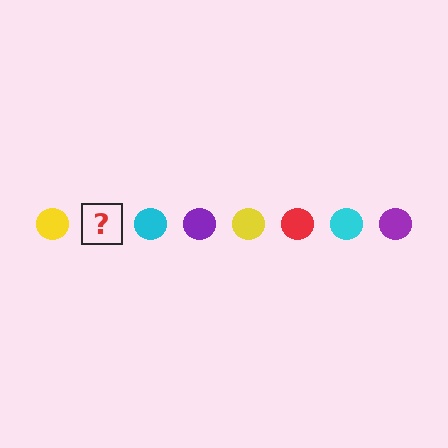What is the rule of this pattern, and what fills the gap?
The rule is that the pattern cycles through yellow, red, cyan, purple circles. The gap should be filled with a red circle.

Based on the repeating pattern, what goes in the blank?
The blank should be a red circle.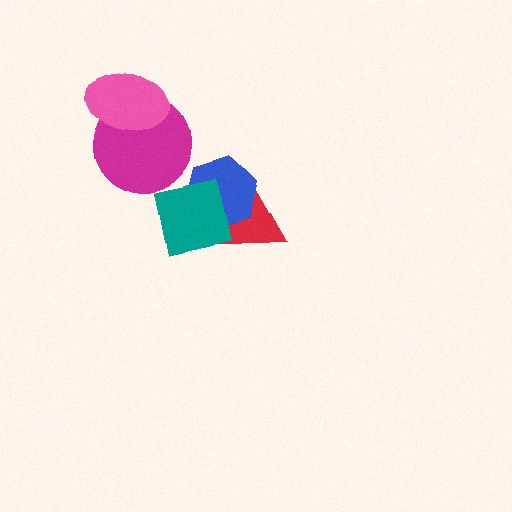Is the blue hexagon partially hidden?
Yes, it is partially covered by another shape.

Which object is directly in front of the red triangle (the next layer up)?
The blue hexagon is directly in front of the red triangle.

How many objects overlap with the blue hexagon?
2 objects overlap with the blue hexagon.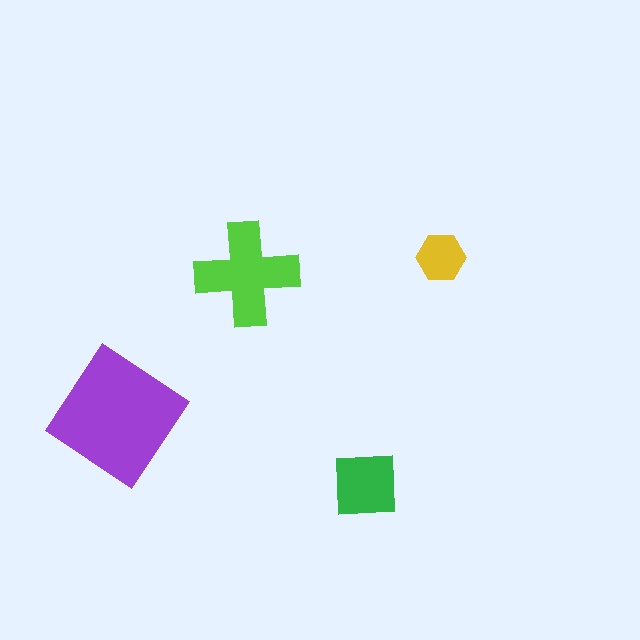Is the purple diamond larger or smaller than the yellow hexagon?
Larger.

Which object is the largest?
The purple diamond.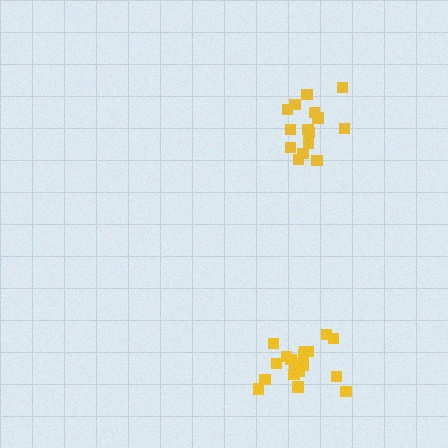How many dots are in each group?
Group 1: 15 dots, Group 2: 18 dots (33 total).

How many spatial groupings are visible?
There are 2 spatial groupings.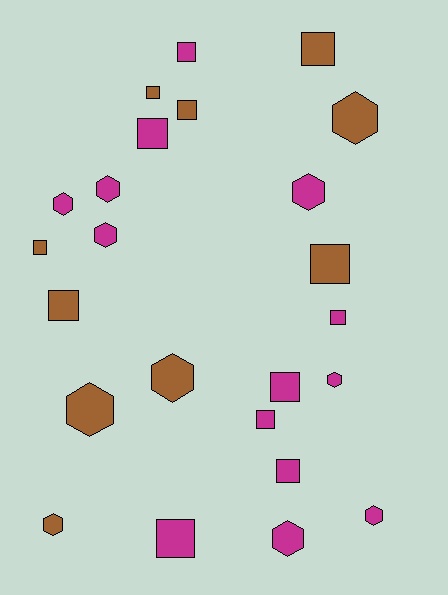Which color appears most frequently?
Magenta, with 14 objects.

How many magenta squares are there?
There are 7 magenta squares.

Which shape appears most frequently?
Square, with 13 objects.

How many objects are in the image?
There are 24 objects.